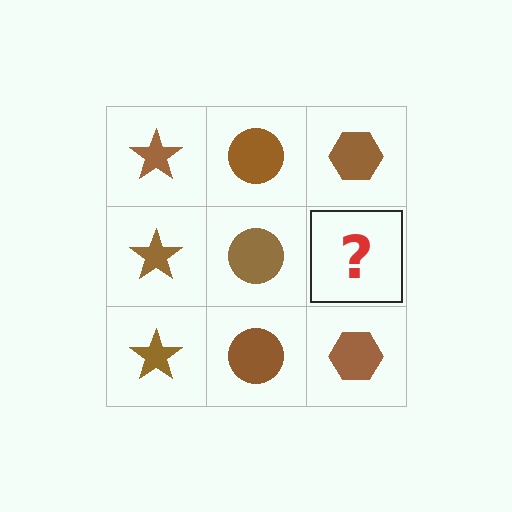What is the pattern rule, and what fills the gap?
The rule is that each column has a consistent shape. The gap should be filled with a brown hexagon.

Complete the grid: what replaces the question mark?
The question mark should be replaced with a brown hexagon.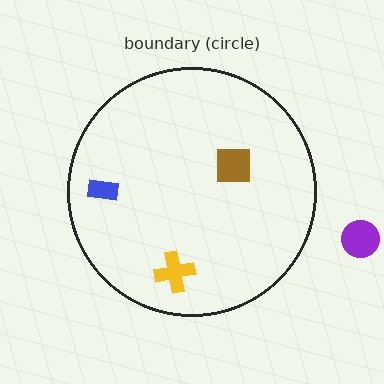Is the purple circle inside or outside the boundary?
Outside.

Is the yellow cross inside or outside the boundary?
Inside.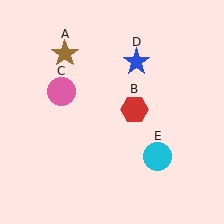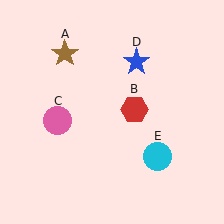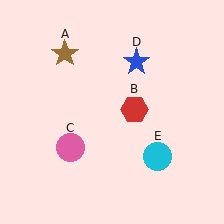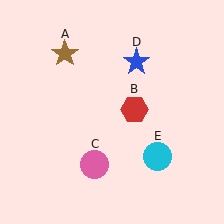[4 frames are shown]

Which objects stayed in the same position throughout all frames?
Brown star (object A) and red hexagon (object B) and blue star (object D) and cyan circle (object E) remained stationary.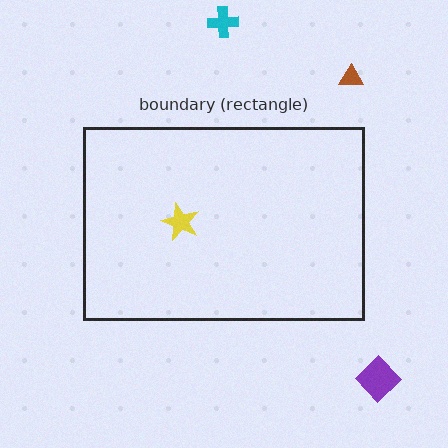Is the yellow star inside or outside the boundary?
Inside.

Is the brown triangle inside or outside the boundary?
Outside.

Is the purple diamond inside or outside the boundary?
Outside.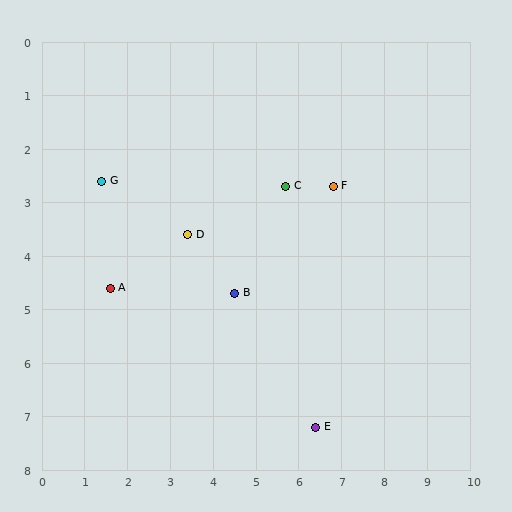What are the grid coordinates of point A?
Point A is at approximately (1.6, 4.6).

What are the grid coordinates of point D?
Point D is at approximately (3.4, 3.6).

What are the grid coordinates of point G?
Point G is at approximately (1.4, 2.6).